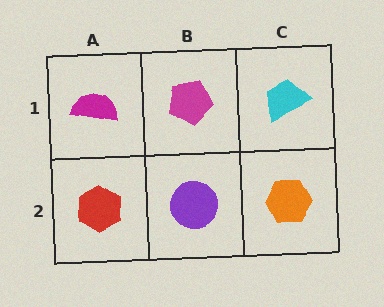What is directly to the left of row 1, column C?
A magenta pentagon.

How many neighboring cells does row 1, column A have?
2.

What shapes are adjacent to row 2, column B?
A magenta pentagon (row 1, column B), a red hexagon (row 2, column A), an orange hexagon (row 2, column C).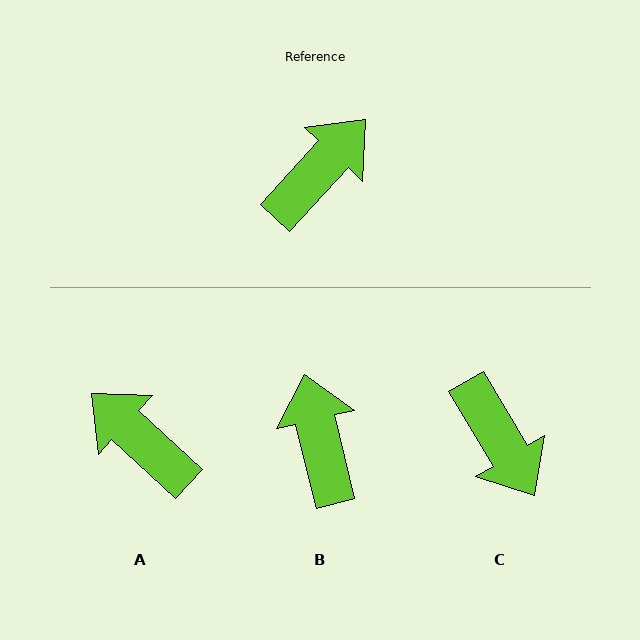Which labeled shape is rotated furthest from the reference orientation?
C, about 106 degrees away.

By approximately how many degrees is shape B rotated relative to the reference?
Approximately 56 degrees counter-clockwise.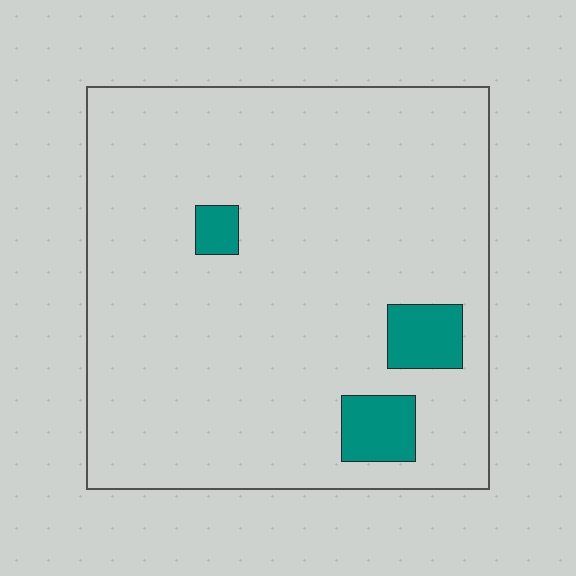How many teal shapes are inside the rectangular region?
3.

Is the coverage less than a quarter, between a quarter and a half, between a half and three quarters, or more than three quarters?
Less than a quarter.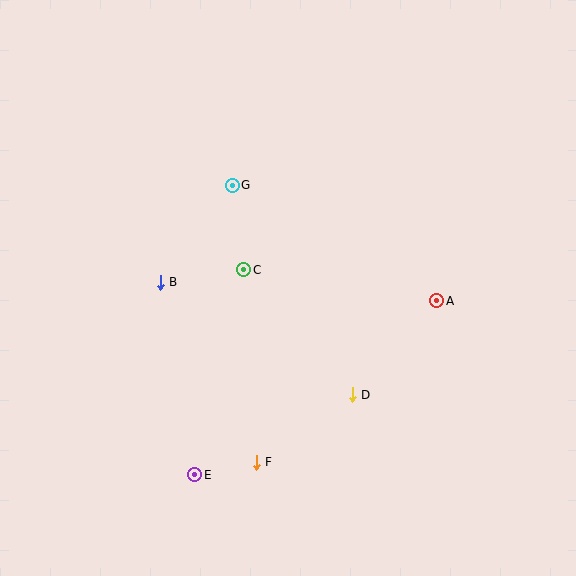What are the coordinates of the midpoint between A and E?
The midpoint between A and E is at (316, 388).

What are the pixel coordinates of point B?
Point B is at (160, 282).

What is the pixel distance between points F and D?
The distance between F and D is 117 pixels.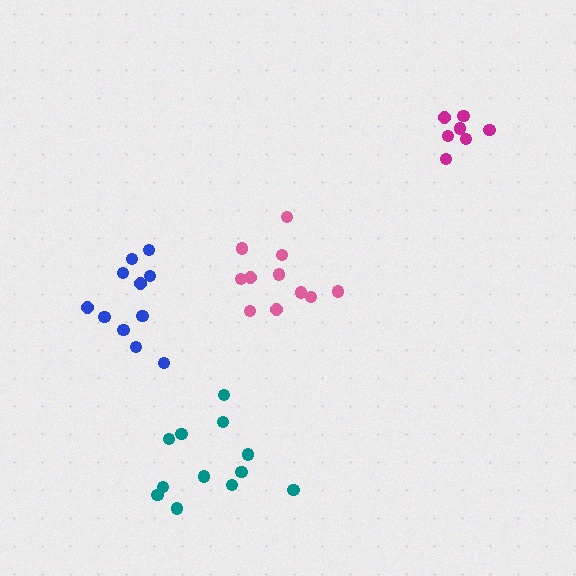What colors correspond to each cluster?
The clusters are colored: magenta, teal, blue, pink.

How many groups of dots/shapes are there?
There are 4 groups.